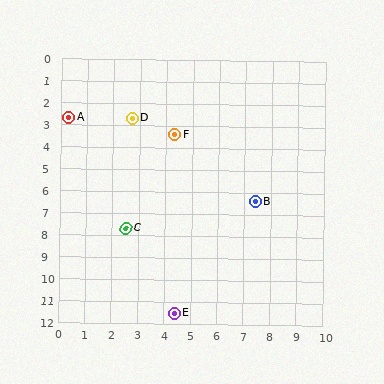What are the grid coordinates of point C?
Point C is at approximately (2.5, 7.7).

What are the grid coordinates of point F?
Point F is at approximately (4.3, 3.4).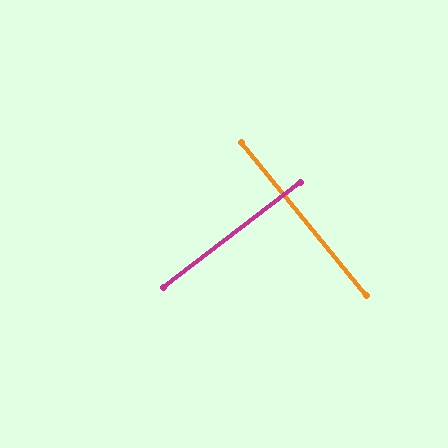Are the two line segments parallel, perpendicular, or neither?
Perpendicular — they meet at approximately 88°.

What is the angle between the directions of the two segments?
Approximately 88 degrees.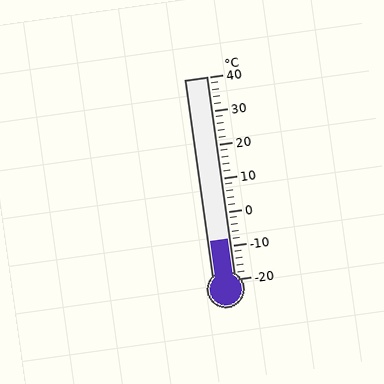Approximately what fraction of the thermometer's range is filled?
The thermometer is filled to approximately 20% of its range.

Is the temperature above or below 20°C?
The temperature is below 20°C.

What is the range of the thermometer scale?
The thermometer scale ranges from -20°C to 40°C.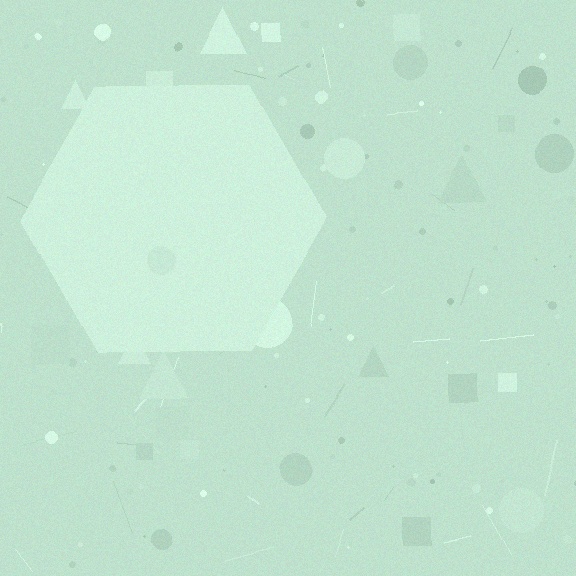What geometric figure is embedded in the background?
A hexagon is embedded in the background.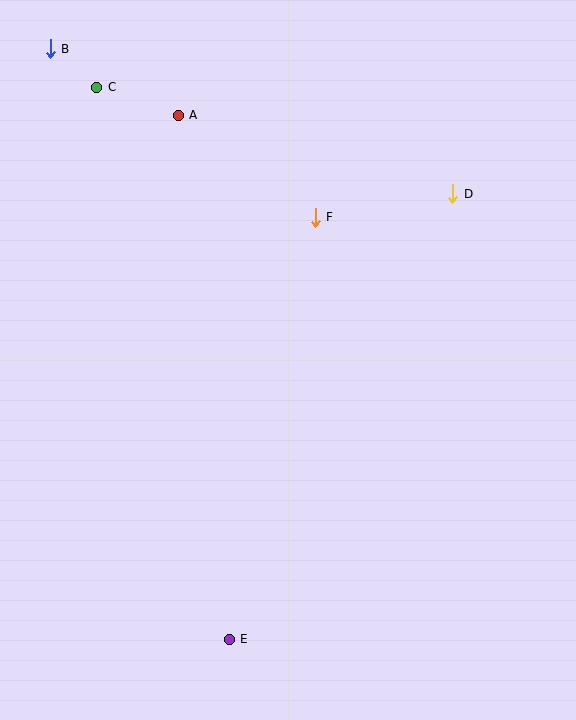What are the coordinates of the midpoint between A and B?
The midpoint between A and B is at (114, 82).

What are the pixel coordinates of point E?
Point E is at (229, 639).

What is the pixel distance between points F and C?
The distance between F and C is 254 pixels.